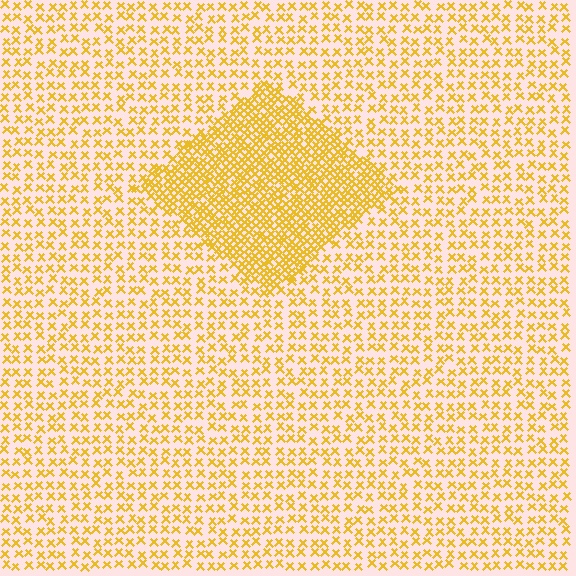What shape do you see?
I see a diamond.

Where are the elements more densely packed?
The elements are more densely packed inside the diamond boundary.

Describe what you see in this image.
The image contains small yellow elements arranged at two different densities. A diamond-shaped region is visible where the elements are more densely packed than the surrounding area.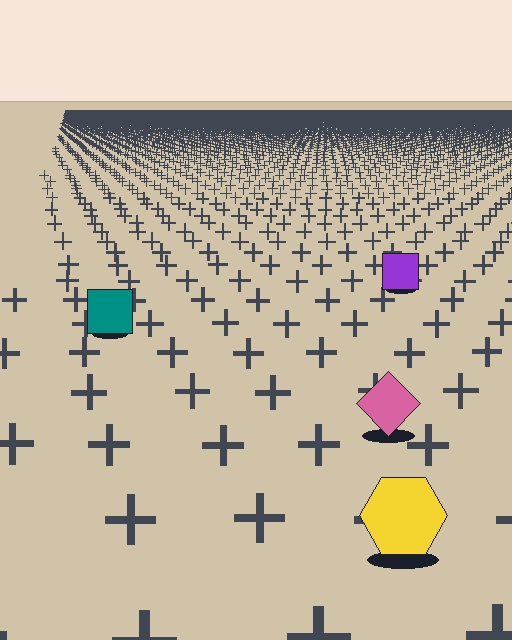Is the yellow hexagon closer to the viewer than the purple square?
Yes. The yellow hexagon is closer — you can tell from the texture gradient: the ground texture is coarser near it.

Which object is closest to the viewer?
The yellow hexagon is closest. The texture marks near it are larger and more spread out.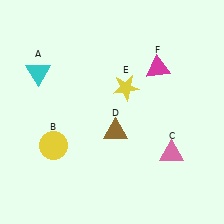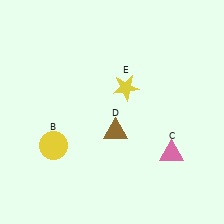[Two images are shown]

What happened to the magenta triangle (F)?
The magenta triangle (F) was removed in Image 2. It was in the top-right area of Image 1.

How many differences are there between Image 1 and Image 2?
There are 2 differences between the two images.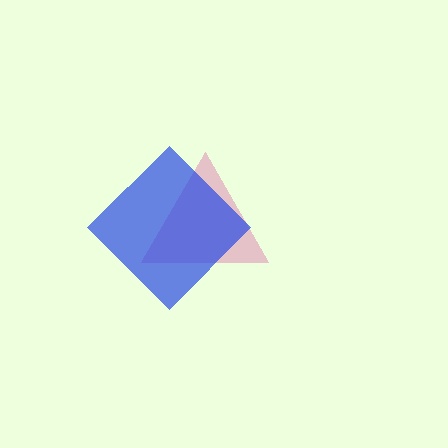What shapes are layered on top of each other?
The layered shapes are: a pink triangle, a blue diamond.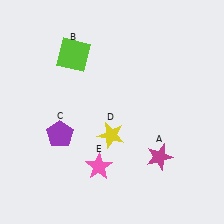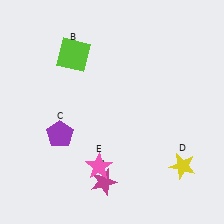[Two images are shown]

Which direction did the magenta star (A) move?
The magenta star (A) moved left.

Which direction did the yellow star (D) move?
The yellow star (D) moved right.